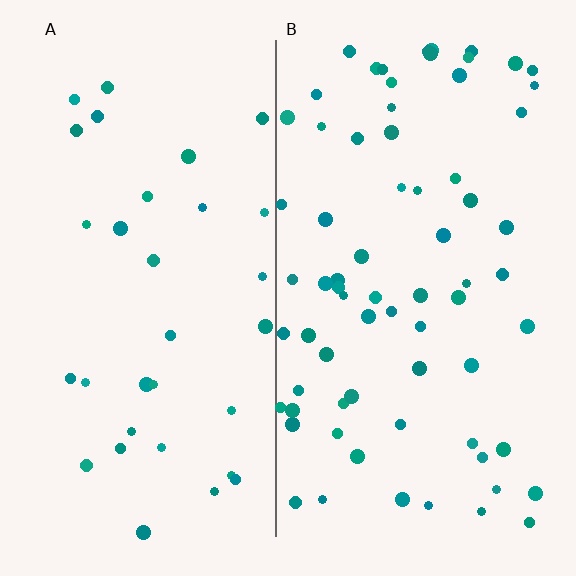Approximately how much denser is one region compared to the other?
Approximately 2.2× — region B over region A.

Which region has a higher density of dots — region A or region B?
B (the right).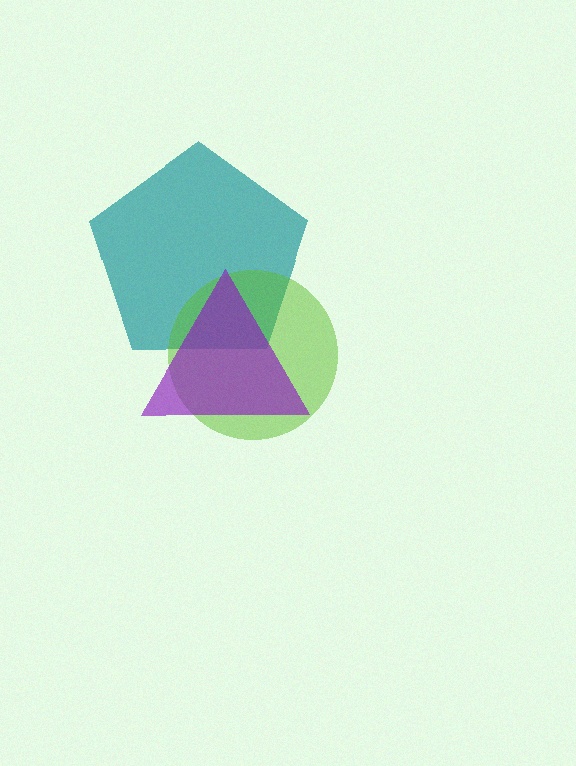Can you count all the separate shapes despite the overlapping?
Yes, there are 3 separate shapes.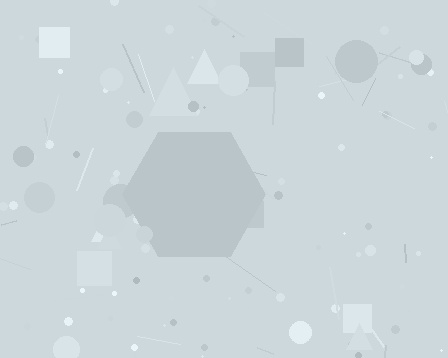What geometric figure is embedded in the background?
A hexagon is embedded in the background.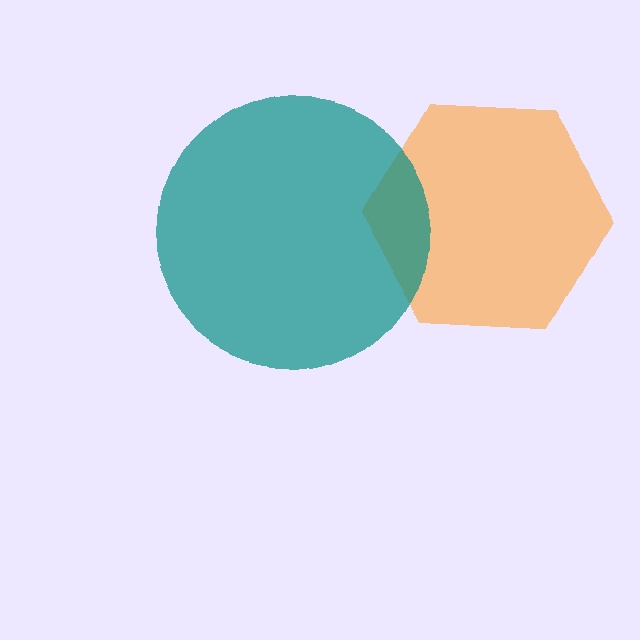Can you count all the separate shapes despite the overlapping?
Yes, there are 2 separate shapes.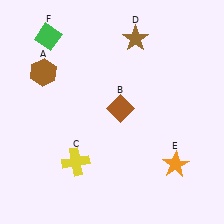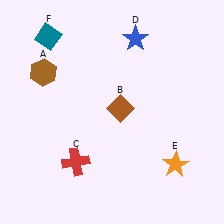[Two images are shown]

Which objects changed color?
C changed from yellow to red. D changed from brown to blue. F changed from green to teal.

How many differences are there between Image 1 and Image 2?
There are 3 differences between the two images.